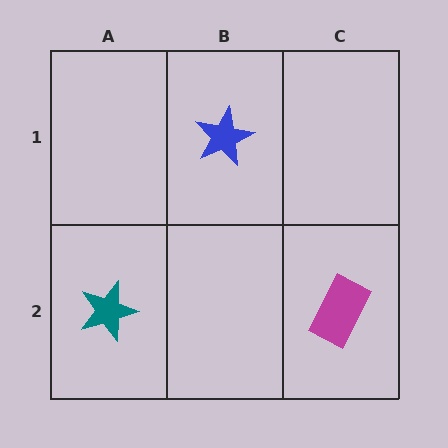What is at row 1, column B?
A blue star.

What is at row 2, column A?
A teal star.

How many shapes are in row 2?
2 shapes.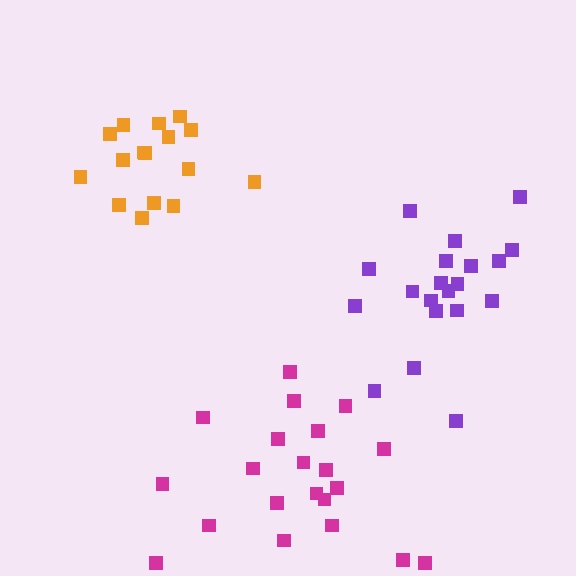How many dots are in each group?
Group 1: 20 dots, Group 2: 16 dots, Group 3: 21 dots (57 total).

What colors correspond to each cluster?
The clusters are colored: purple, orange, magenta.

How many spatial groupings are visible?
There are 3 spatial groupings.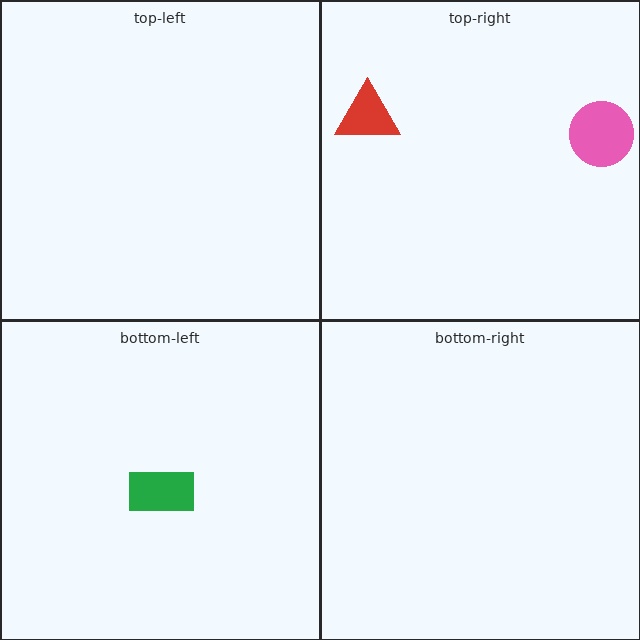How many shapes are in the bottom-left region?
1.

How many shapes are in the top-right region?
2.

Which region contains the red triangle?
The top-right region.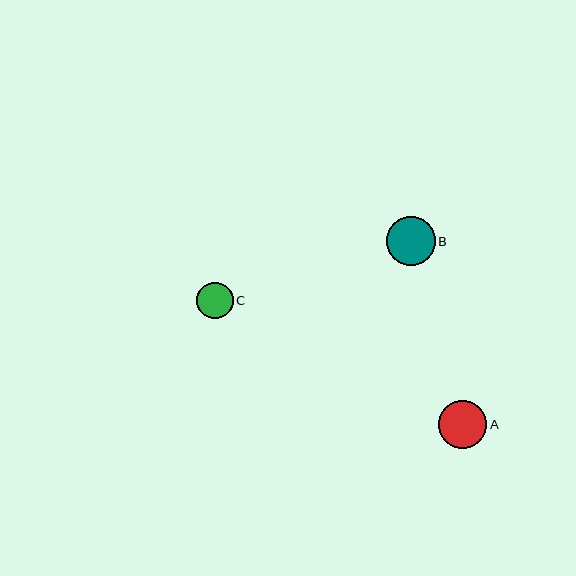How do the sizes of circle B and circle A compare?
Circle B and circle A are approximately the same size.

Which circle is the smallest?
Circle C is the smallest with a size of approximately 36 pixels.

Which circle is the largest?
Circle B is the largest with a size of approximately 48 pixels.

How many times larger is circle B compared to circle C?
Circle B is approximately 1.3 times the size of circle C.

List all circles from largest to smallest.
From largest to smallest: B, A, C.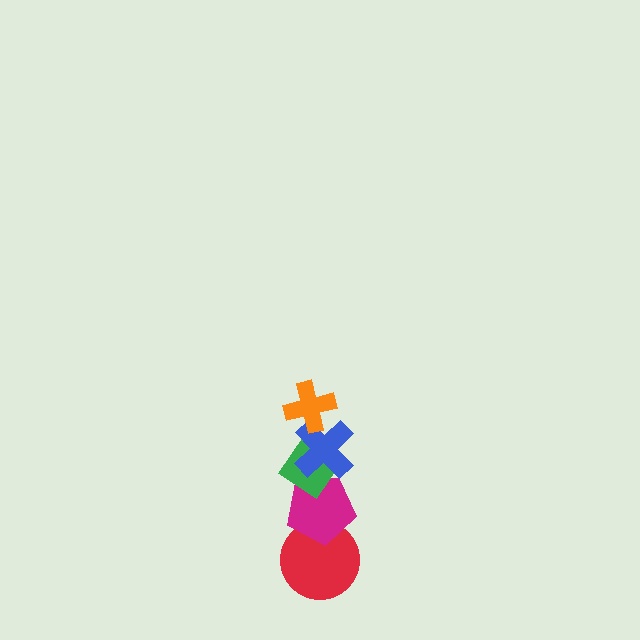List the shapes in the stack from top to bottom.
From top to bottom: the orange cross, the blue cross, the green diamond, the magenta pentagon, the red circle.